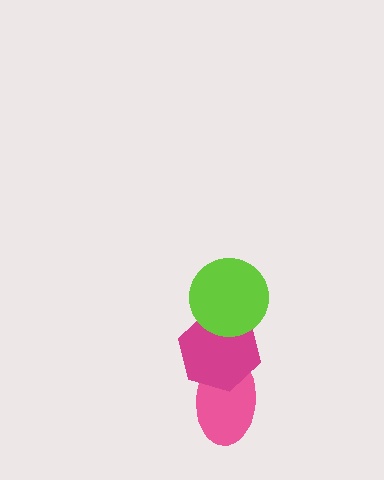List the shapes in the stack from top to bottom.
From top to bottom: the lime circle, the magenta hexagon, the pink ellipse.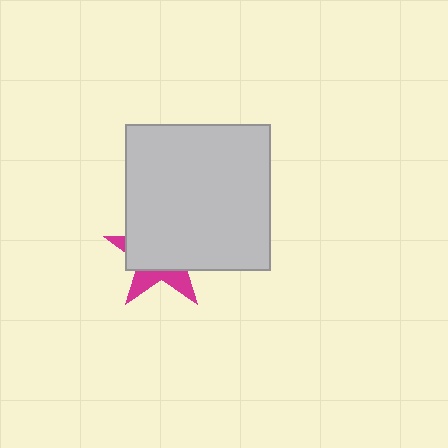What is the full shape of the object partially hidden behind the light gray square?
The partially hidden object is a magenta star.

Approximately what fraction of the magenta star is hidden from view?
Roughly 69% of the magenta star is hidden behind the light gray square.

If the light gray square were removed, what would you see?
You would see the complete magenta star.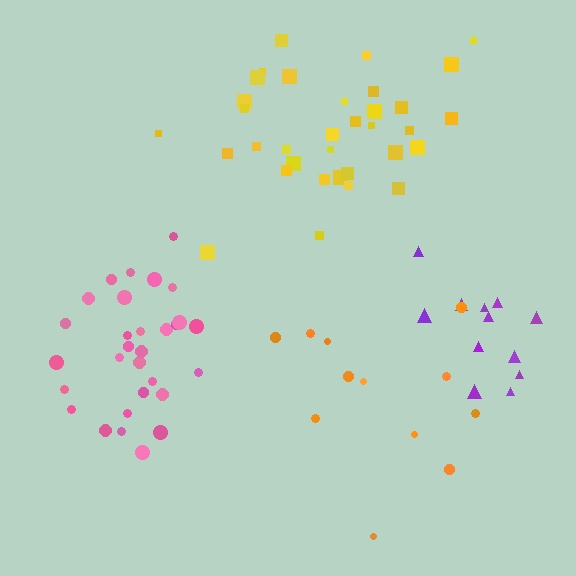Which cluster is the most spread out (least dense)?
Orange.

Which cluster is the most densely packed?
Purple.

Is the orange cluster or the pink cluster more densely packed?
Pink.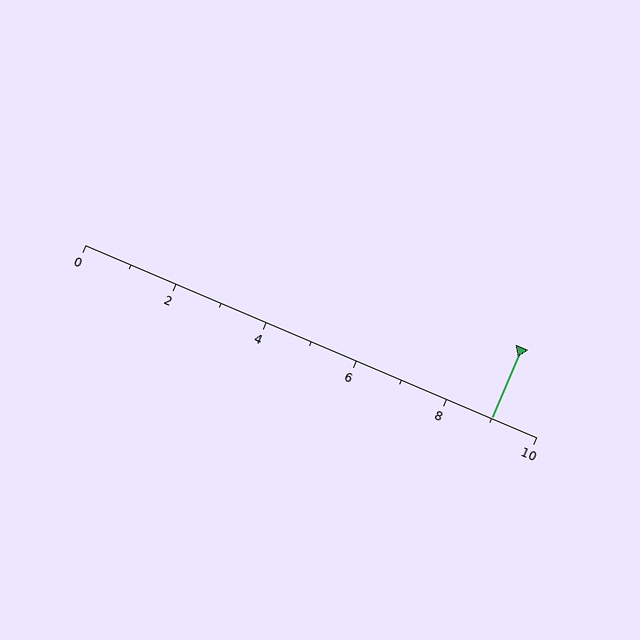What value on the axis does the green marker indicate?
The marker indicates approximately 9.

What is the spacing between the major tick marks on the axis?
The major ticks are spaced 2 apart.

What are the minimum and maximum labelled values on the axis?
The axis runs from 0 to 10.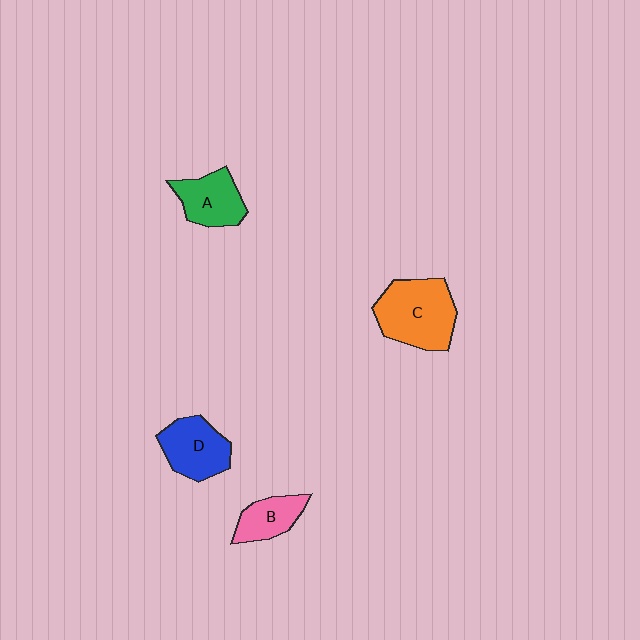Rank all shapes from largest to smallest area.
From largest to smallest: C (orange), D (blue), A (green), B (pink).